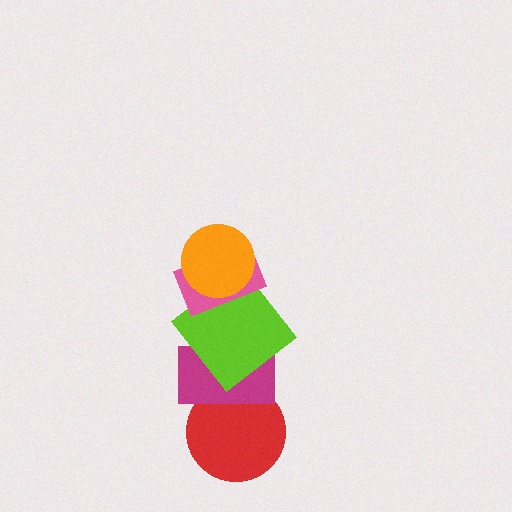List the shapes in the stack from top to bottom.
From top to bottom: the orange circle, the pink rectangle, the lime diamond, the magenta rectangle, the red circle.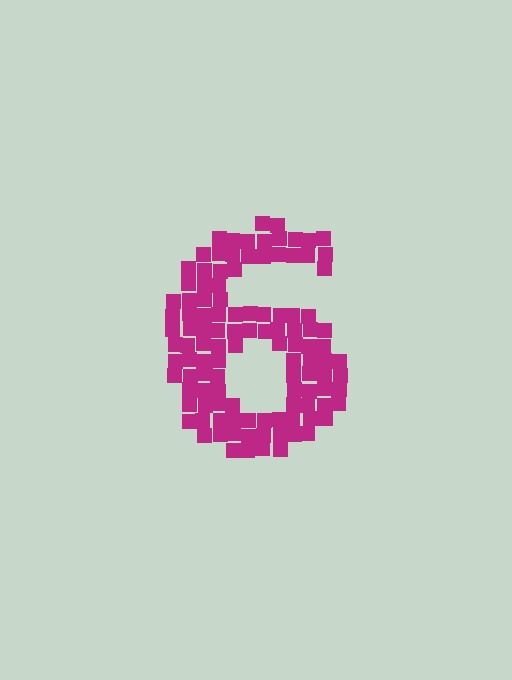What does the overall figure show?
The overall figure shows the digit 6.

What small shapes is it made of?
It is made of small squares.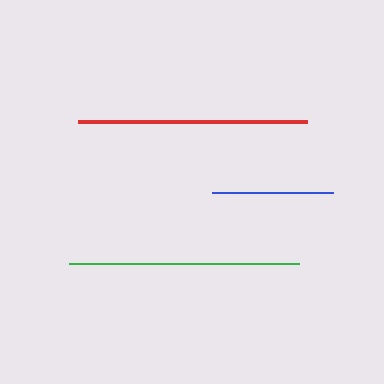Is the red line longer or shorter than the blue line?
The red line is longer than the blue line.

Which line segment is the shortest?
The blue line is the shortest at approximately 121 pixels.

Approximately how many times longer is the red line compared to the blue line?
The red line is approximately 1.9 times the length of the blue line.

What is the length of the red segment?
The red segment is approximately 229 pixels long.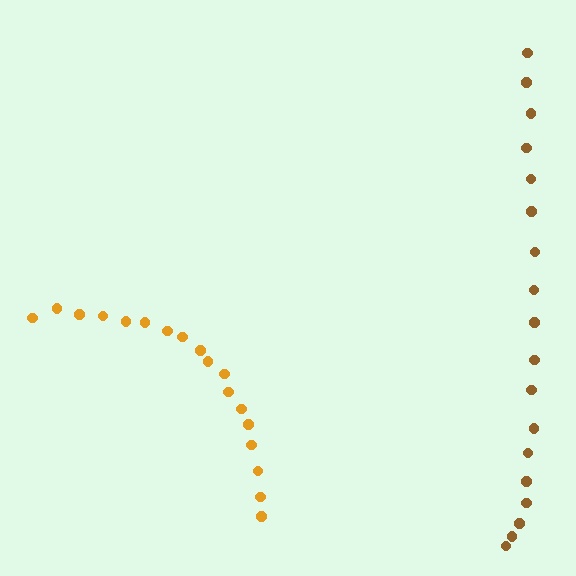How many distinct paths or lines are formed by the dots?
There are 2 distinct paths.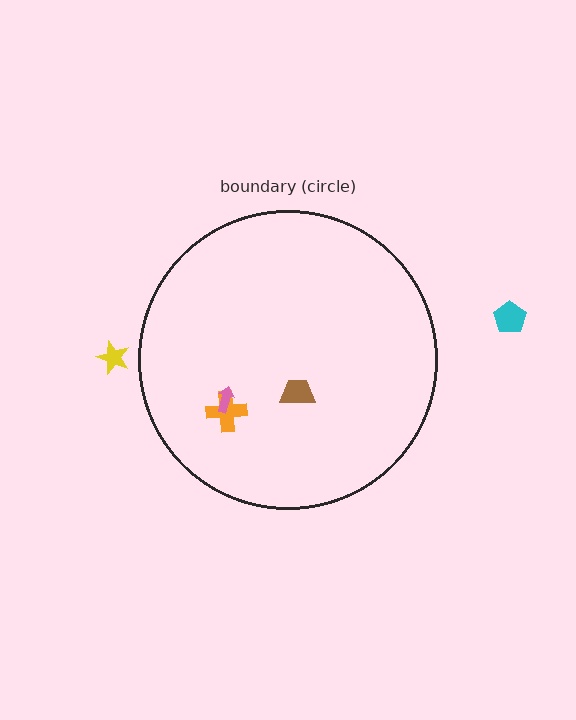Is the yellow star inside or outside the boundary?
Outside.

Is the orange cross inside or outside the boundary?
Inside.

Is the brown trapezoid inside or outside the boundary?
Inside.